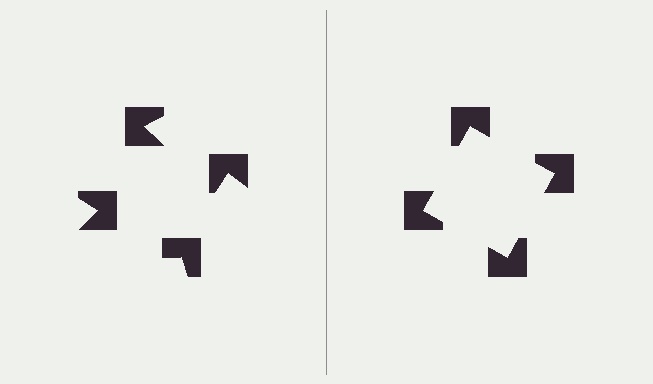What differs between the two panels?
The notched squares are positioned identically on both sides; only the wedge orientations differ. On the right they align to a square; on the left they are misaligned.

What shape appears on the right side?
An illusory square.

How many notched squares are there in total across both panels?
8 — 4 on each side.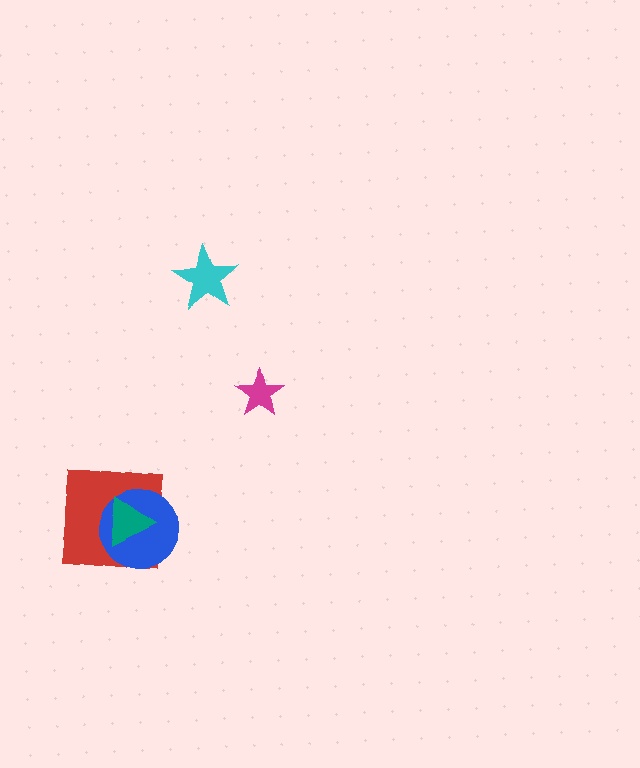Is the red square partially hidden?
Yes, it is partially covered by another shape.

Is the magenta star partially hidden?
No, no other shape covers it.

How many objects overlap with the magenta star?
0 objects overlap with the magenta star.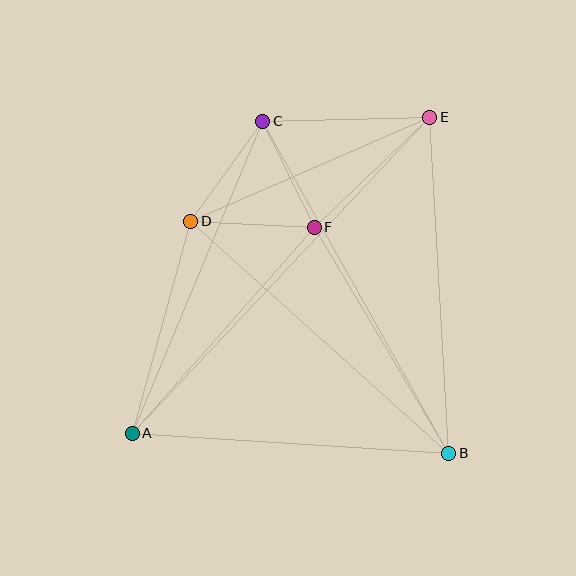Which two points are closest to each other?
Points C and F are closest to each other.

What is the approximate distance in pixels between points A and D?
The distance between A and D is approximately 220 pixels.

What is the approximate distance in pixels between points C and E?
The distance between C and E is approximately 167 pixels.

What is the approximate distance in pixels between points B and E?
The distance between B and E is approximately 336 pixels.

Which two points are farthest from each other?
Points A and E are farthest from each other.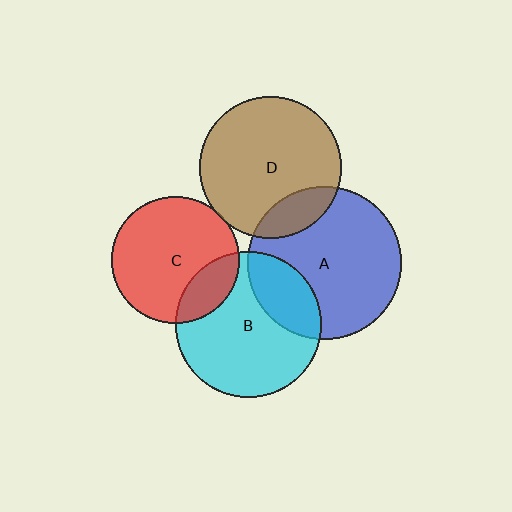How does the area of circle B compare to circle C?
Approximately 1.3 times.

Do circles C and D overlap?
Yes.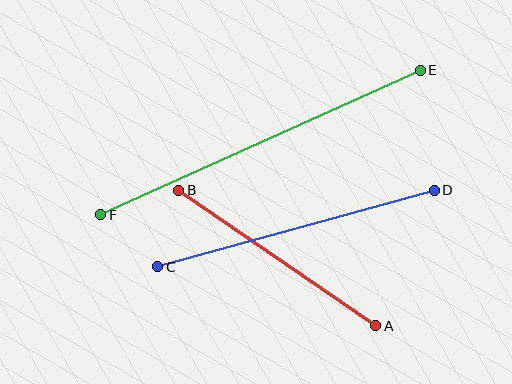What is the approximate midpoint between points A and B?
The midpoint is at approximately (277, 258) pixels.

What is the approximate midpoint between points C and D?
The midpoint is at approximately (296, 228) pixels.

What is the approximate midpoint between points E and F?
The midpoint is at approximately (260, 142) pixels.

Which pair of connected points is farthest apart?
Points E and F are farthest apart.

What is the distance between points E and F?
The distance is approximately 351 pixels.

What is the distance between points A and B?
The distance is approximately 239 pixels.